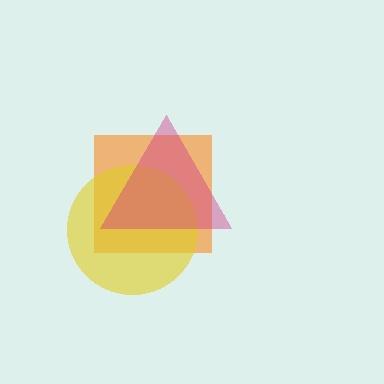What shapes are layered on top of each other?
The layered shapes are: an orange square, a yellow circle, a magenta triangle.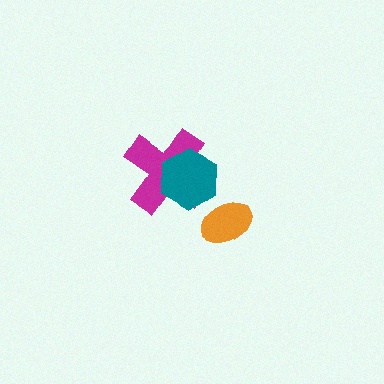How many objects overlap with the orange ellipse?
0 objects overlap with the orange ellipse.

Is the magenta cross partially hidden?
Yes, it is partially covered by another shape.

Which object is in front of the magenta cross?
The teal hexagon is in front of the magenta cross.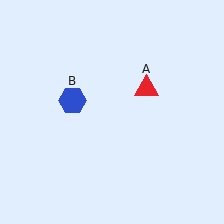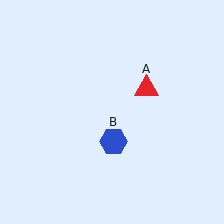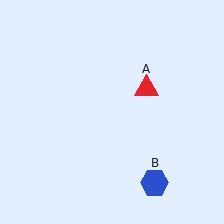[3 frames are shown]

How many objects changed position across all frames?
1 object changed position: blue hexagon (object B).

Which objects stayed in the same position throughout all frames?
Red triangle (object A) remained stationary.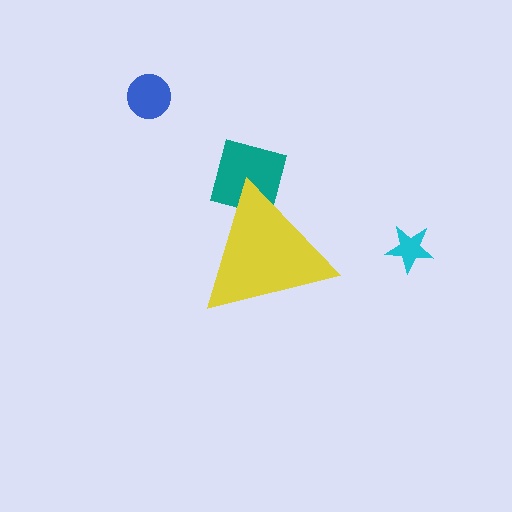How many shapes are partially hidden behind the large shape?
1 shape is partially hidden.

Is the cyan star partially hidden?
No, the cyan star is fully visible.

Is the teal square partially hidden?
Yes, the teal square is partially hidden behind the yellow triangle.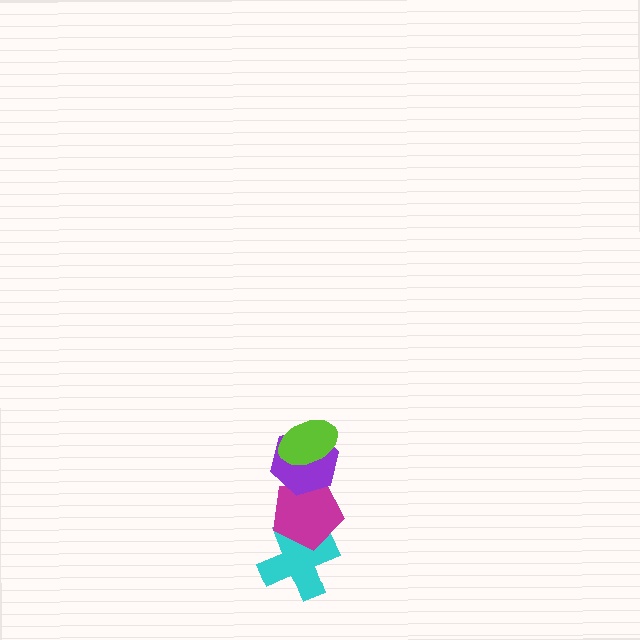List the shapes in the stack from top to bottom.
From top to bottom: the lime ellipse, the purple hexagon, the magenta pentagon, the cyan cross.